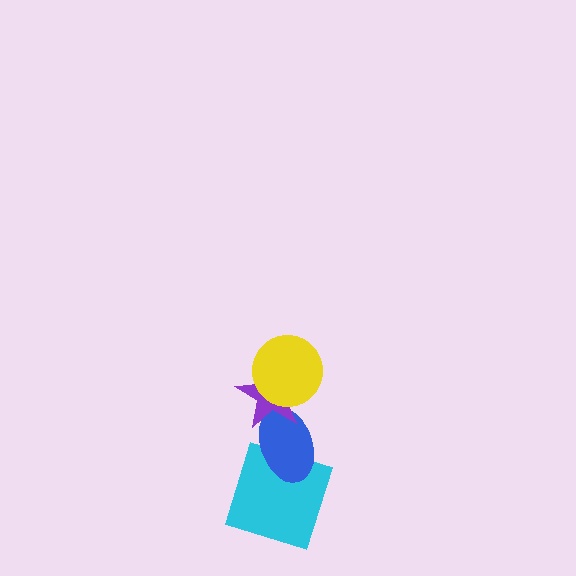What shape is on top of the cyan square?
The blue ellipse is on top of the cyan square.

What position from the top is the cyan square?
The cyan square is 4th from the top.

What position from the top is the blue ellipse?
The blue ellipse is 3rd from the top.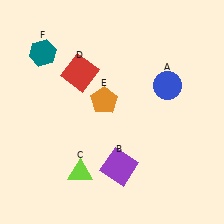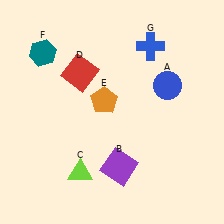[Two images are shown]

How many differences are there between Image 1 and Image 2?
There is 1 difference between the two images.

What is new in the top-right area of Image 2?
A blue cross (G) was added in the top-right area of Image 2.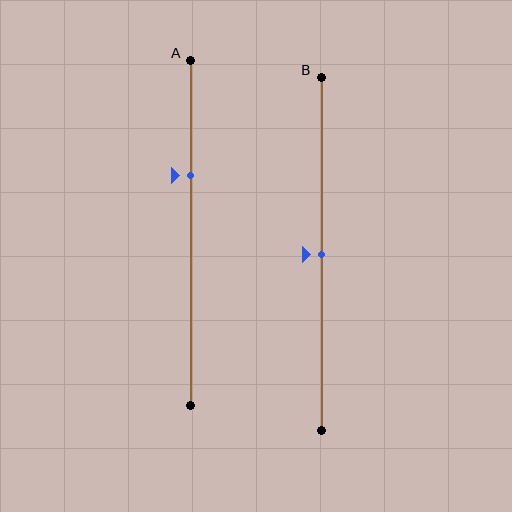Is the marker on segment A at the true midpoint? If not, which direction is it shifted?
No, the marker on segment A is shifted upward by about 17% of the segment length.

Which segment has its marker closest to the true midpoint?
Segment B has its marker closest to the true midpoint.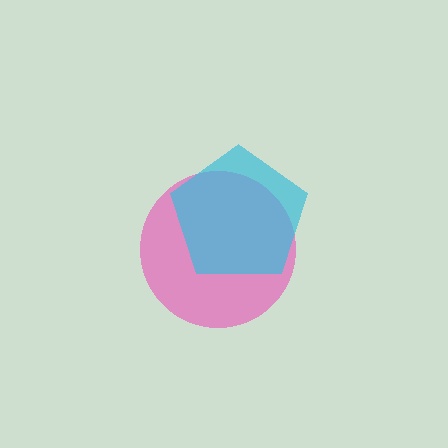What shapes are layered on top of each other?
The layered shapes are: a pink circle, a cyan pentagon.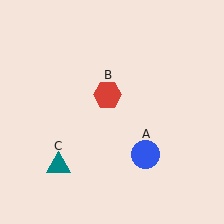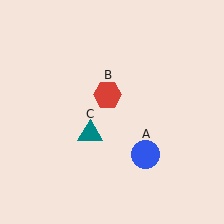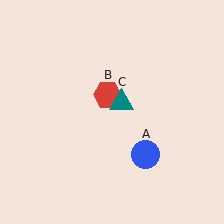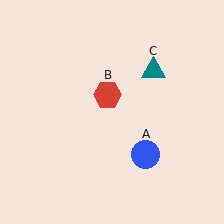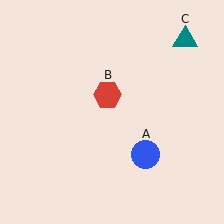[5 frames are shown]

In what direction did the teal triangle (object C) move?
The teal triangle (object C) moved up and to the right.